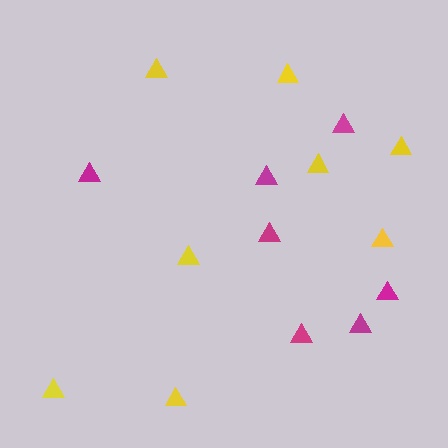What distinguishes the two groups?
There are 2 groups: one group of magenta triangles (7) and one group of yellow triangles (8).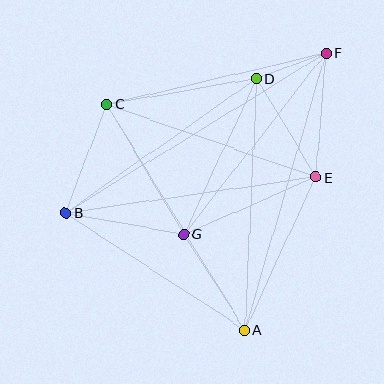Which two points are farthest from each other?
Points B and F are farthest from each other.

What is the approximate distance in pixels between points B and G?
The distance between B and G is approximately 120 pixels.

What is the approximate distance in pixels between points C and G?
The distance between C and G is approximately 151 pixels.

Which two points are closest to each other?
Points D and F are closest to each other.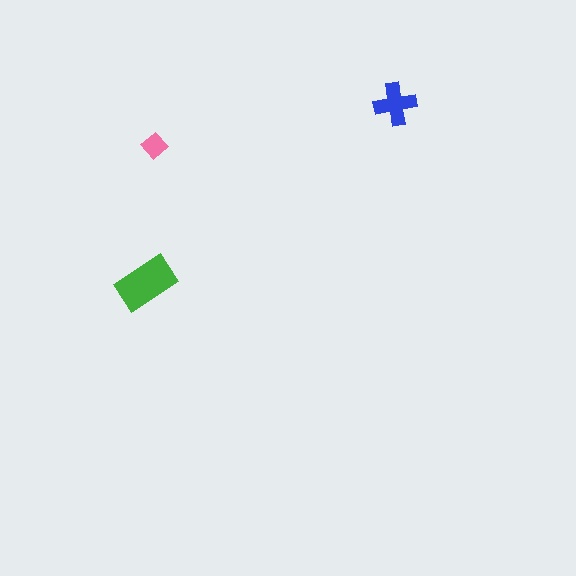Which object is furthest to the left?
The green rectangle is leftmost.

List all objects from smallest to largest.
The pink diamond, the blue cross, the green rectangle.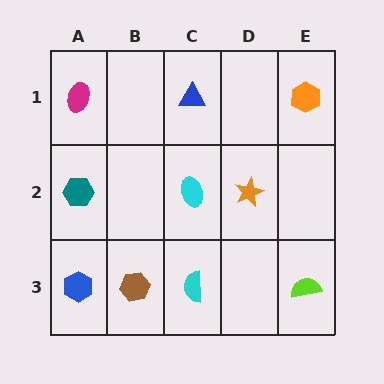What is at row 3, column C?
A cyan semicircle.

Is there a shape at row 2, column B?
No, that cell is empty.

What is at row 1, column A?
A magenta ellipse.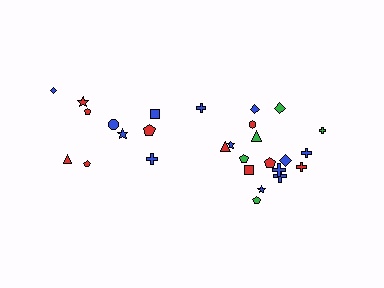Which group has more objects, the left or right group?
The right group.